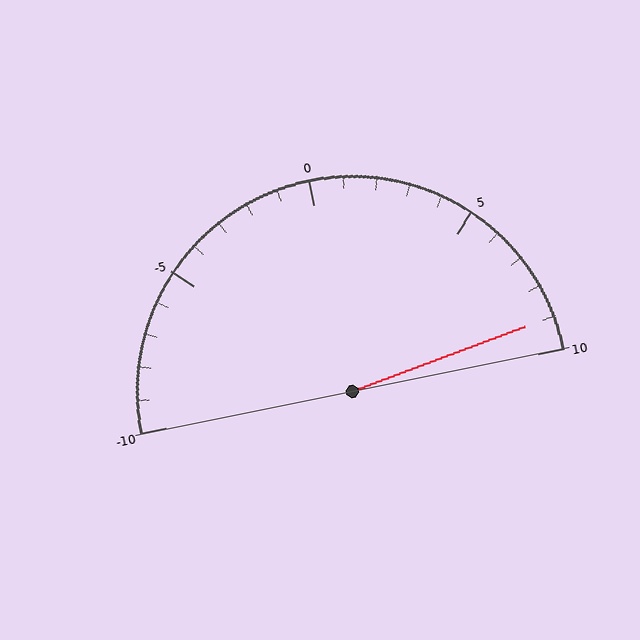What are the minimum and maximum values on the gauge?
The gauge ranges from -10 to 10.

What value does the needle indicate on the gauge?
The needle indicates approximately 9.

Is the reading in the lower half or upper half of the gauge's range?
The reading is in the upper half of the range (-10 to 10).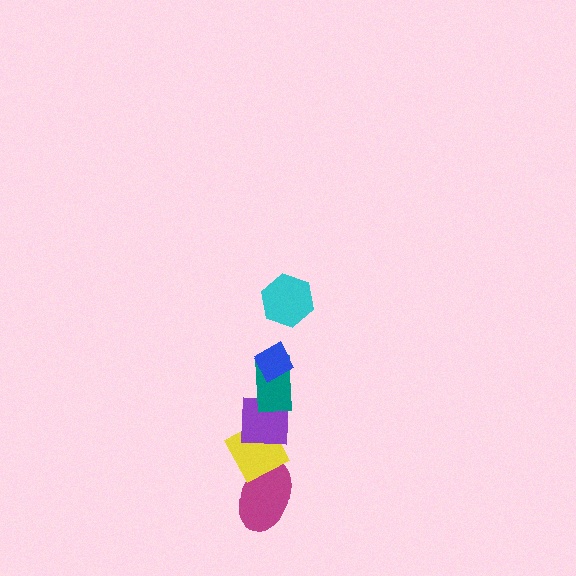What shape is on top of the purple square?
The teal rectangle is on top of the purple square.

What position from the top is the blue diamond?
The blue diamond is 2nd from the top.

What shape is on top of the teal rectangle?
The blue diamond is on top of the teal rectangle.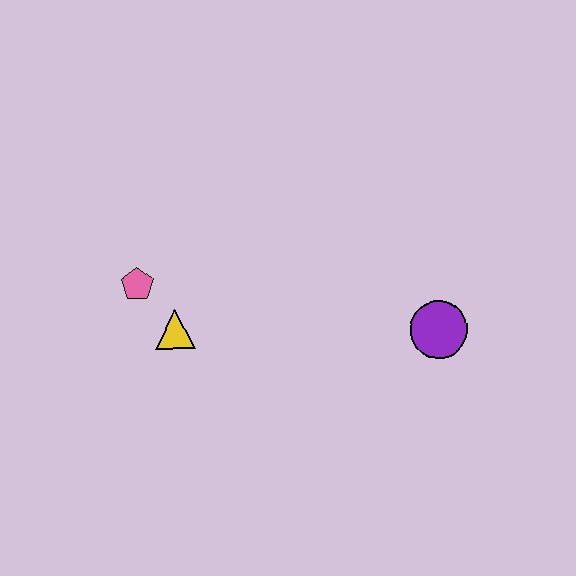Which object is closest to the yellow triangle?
The pink pentagon is closest to the yellow triangle.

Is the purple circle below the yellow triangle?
Yes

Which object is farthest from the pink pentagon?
The purple circle is farthest from the pink pentagon.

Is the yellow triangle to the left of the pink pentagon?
No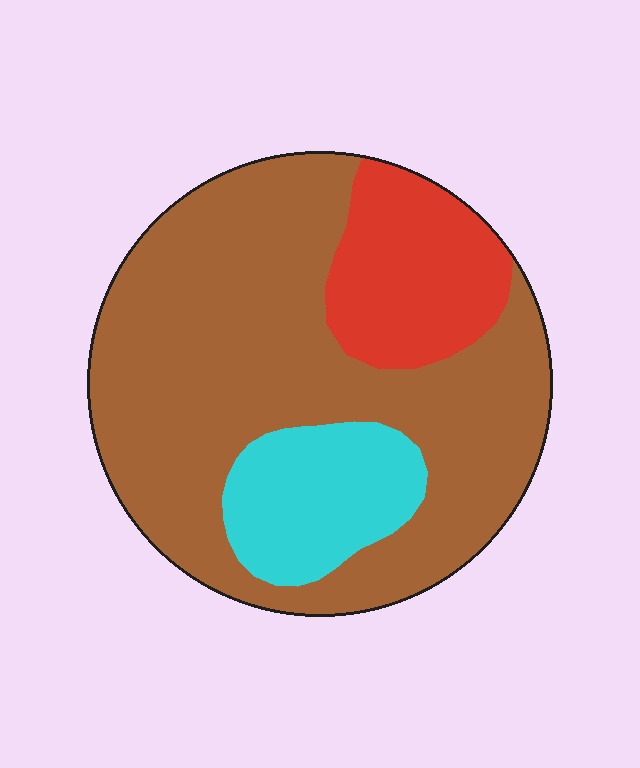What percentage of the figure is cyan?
Cyan covers about 15% of the figure.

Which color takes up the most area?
Brown, at roughly 70%.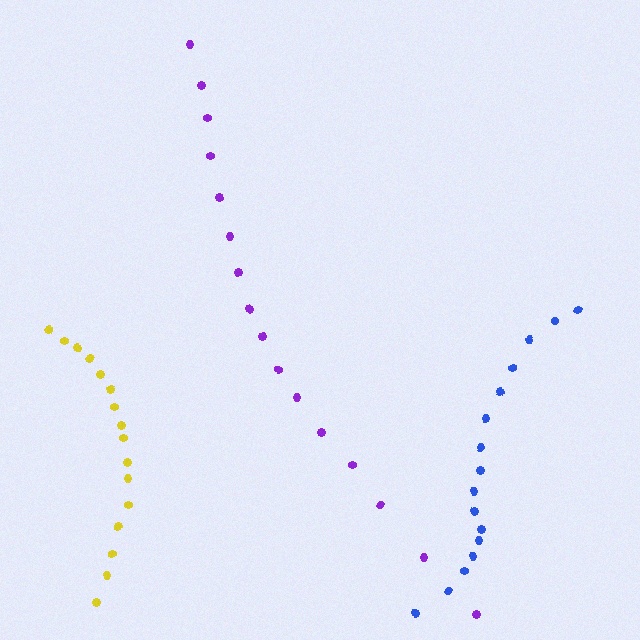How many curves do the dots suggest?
There are 3 distinct paths.